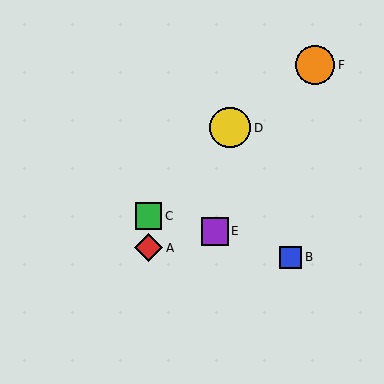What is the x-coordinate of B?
Object B is at x≈290.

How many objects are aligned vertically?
2 objects (A, C) are aligned vertically.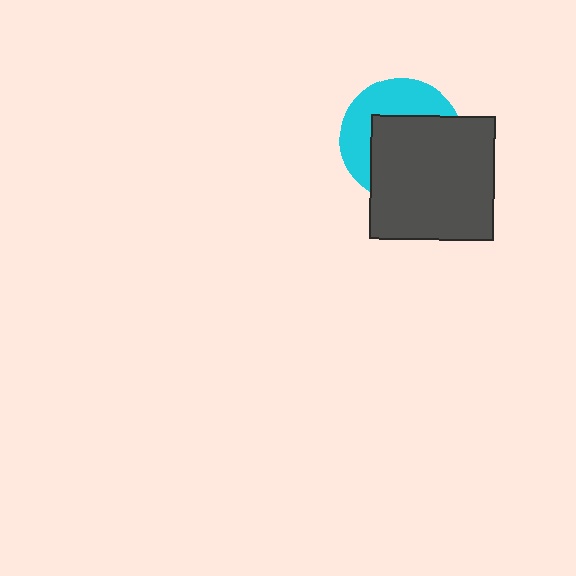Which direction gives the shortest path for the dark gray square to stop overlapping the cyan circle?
Moving toward the lower-right gives the shortest separation.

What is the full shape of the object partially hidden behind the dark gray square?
The partially hidden object is a cyan circle.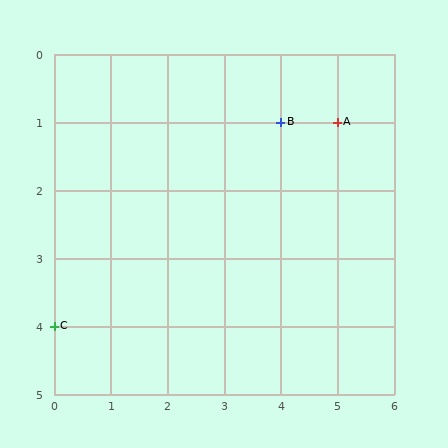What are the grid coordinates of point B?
Point B is at grid coordinates (4, 1).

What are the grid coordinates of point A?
Point A is at grid coordinates (5, 1).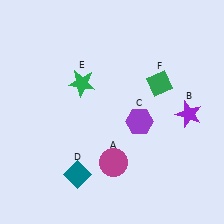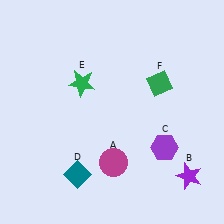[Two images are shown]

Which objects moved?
The objects that moved are: the purple star (B), the purple hexagon (C).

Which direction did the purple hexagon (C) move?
The purple hexagon (C) moved down.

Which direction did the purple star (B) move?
The purple star (B) moved down.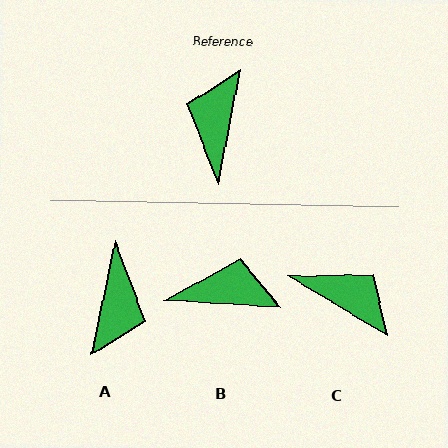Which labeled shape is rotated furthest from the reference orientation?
A, about 179 degrees away.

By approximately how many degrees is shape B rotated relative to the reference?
Approximately 83 degrees clockwise.